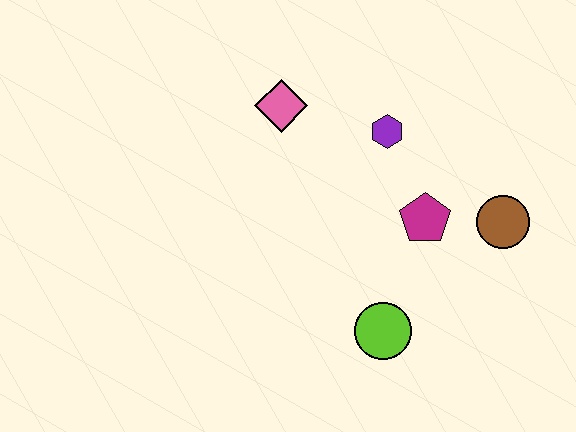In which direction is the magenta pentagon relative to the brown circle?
The magenta pentagon is to the left of the brown circle.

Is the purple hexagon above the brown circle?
Yes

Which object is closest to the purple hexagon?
The magenta pentagon is closest to the purple hexagon.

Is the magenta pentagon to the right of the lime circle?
Yes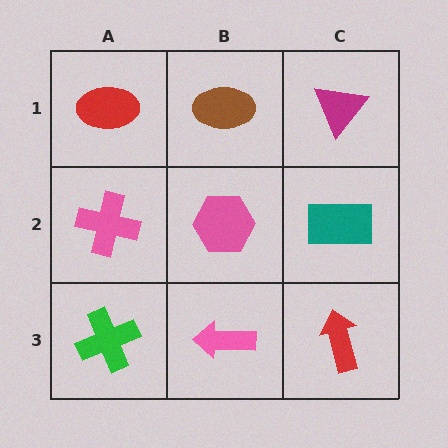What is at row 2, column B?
A pink hexagon.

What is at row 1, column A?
A red ellipse.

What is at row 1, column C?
A magenta triangle.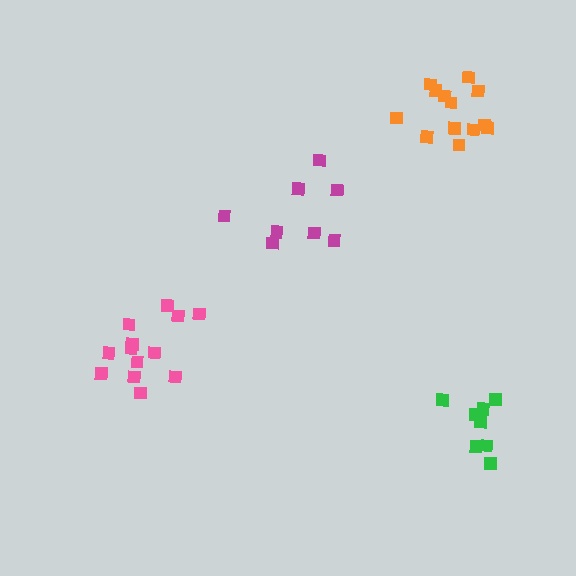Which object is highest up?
The orange cluster is topmost.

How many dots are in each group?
Group 1: 13 dots, Group 2: 8 dots, Group 3: 8 dots, Group 4: 13 dots (42 total).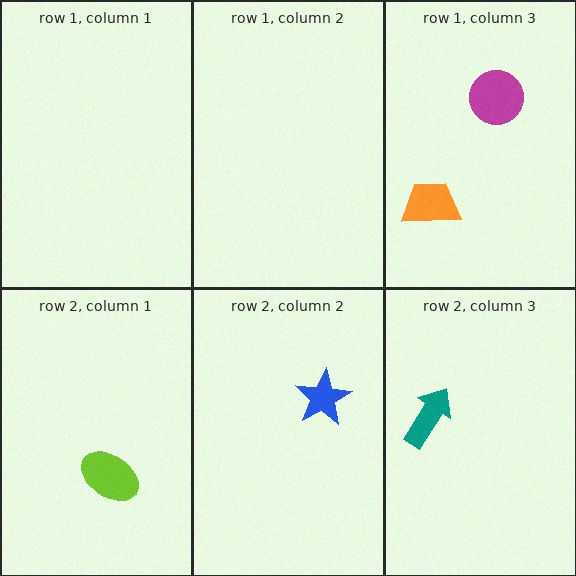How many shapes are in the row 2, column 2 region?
1.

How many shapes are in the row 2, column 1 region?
1.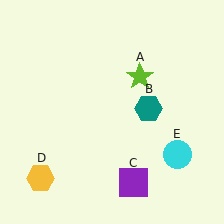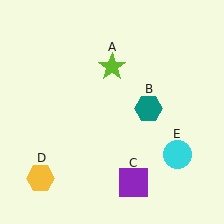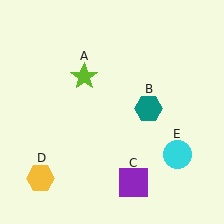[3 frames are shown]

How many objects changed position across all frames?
1 object changed position: lime star (object A).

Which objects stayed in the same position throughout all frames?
Teal hexagon (object B) and purple square (object C) and yellow hexagon (object D) and cyan circle (object E) remained stationary.